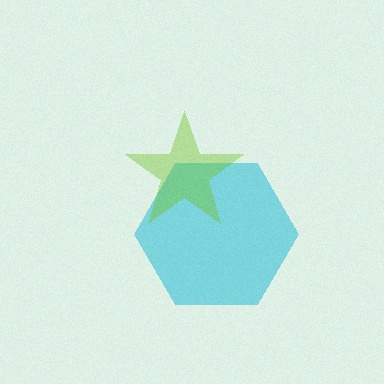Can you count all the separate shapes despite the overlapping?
Yes, there are 2 separate shapes.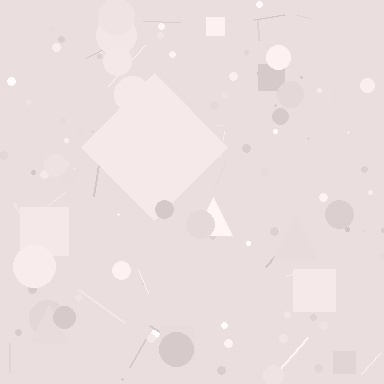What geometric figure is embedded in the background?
A diamond is embedded in the background.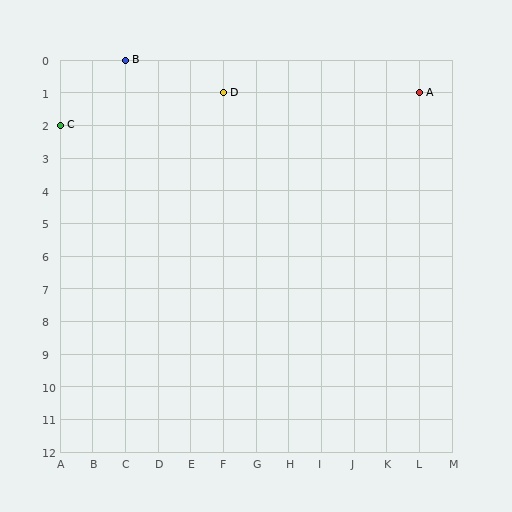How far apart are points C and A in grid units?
Points C and A are 11 columns and 1 row apart (about 11.0 grid units diagonally).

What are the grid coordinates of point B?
Point B is at grid coordinates (C, 0).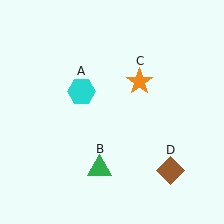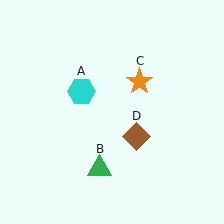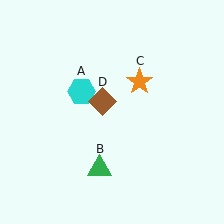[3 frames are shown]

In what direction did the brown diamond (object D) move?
The brown diamond (object D) moved up and to the left.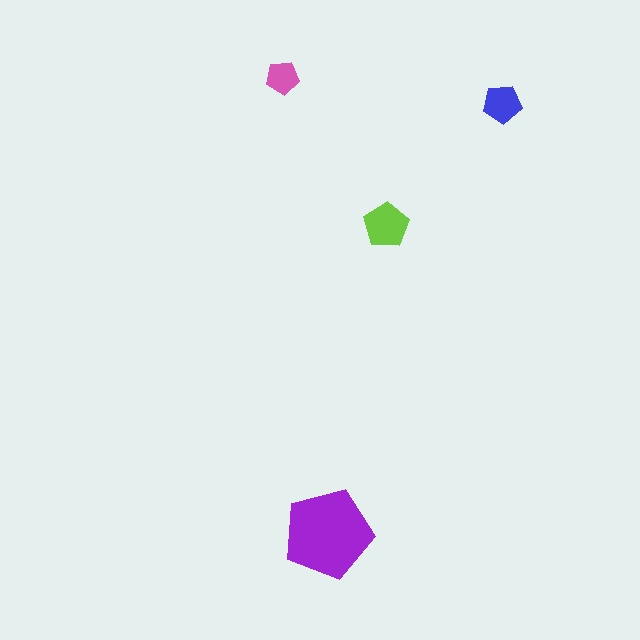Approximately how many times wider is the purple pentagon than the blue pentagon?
About 2.5 times wider.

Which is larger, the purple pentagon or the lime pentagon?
The purple one.